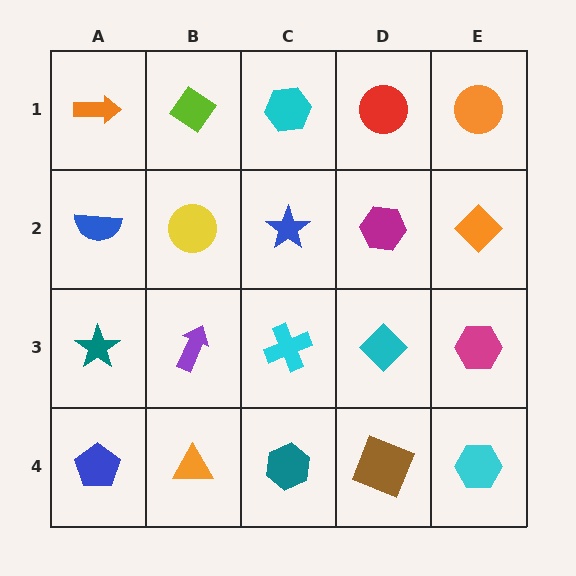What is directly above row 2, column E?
An orange circle.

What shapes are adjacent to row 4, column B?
A purple arrow (row 3, column B), a blue pentagon (row 4, column A), a teal hexagon (row 4, column C).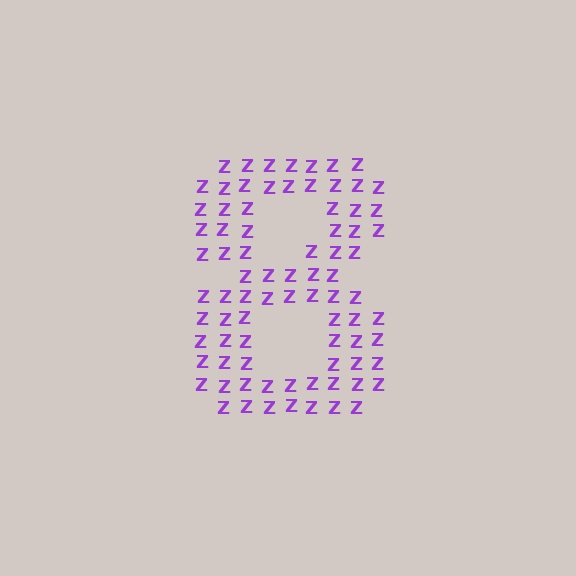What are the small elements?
The small elements are letter Z's.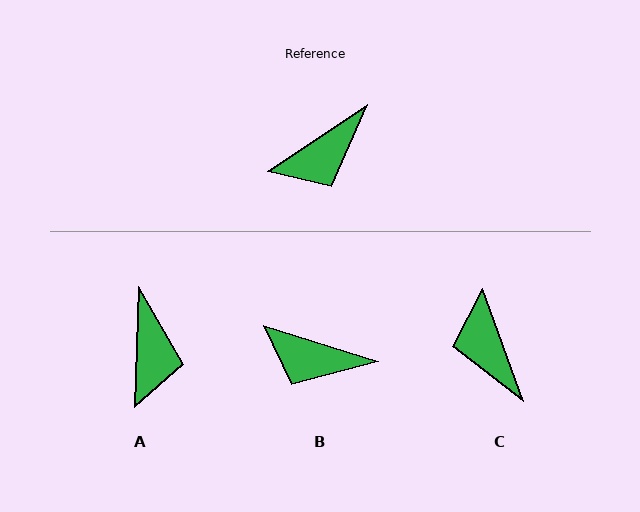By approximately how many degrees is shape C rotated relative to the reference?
Approximately 105 degrees clockwise.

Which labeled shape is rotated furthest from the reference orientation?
C, about 105 degrees away.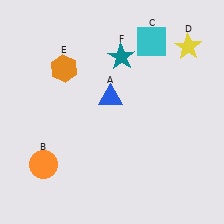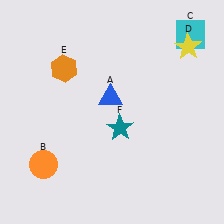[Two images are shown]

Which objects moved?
The objects that moved are: the cyan square (C), the teal star (F).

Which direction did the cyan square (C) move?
The cyan square (C) moved right.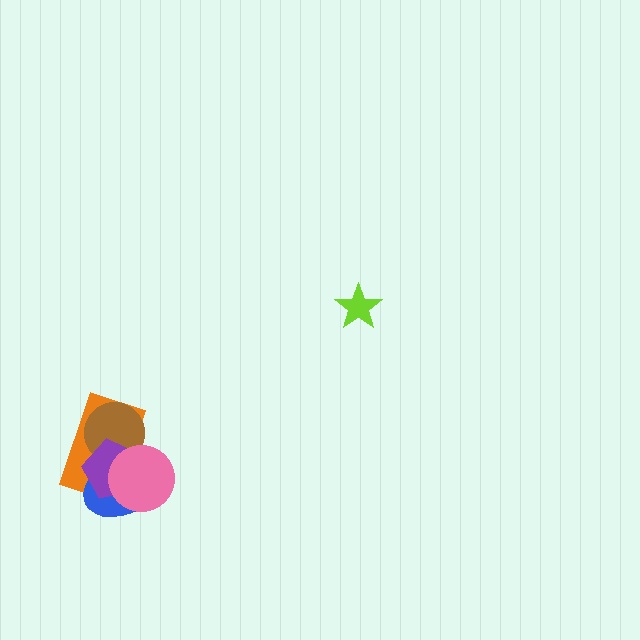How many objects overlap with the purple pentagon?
4 objects overlap with the purple pentagon.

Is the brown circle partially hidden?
Yes, it is partially covered by another shape.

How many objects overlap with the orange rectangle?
4 objects overlap with the orange rectangle.